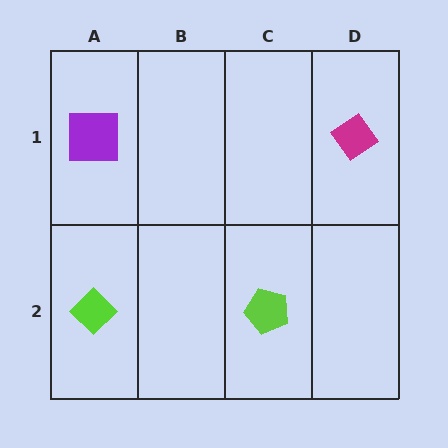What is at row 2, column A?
A lime diamond.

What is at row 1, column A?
A purple square.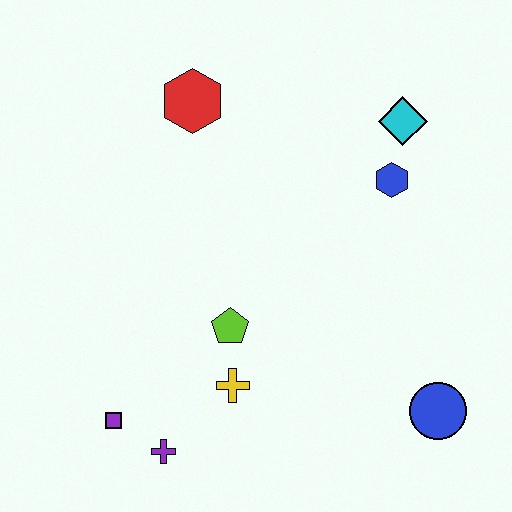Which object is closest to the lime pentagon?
The yellow cross is closest to the lime pentagon.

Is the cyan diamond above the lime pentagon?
Yes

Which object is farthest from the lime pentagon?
The cyan diamond is farthest from the lime pentagon.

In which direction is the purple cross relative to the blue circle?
The purple cross is to the left of the blue circle.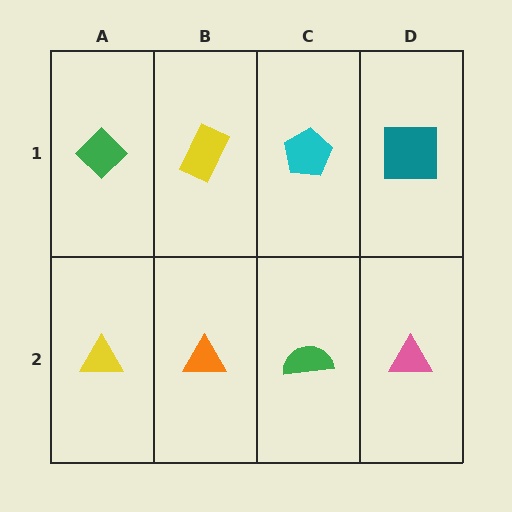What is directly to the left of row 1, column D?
A cyan pentagon.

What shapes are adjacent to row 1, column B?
An orange triangle (row 2, column B), a green diamond (row 1, column A), a cyan pentagon (row 1, column C).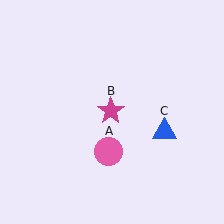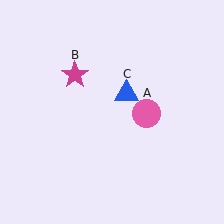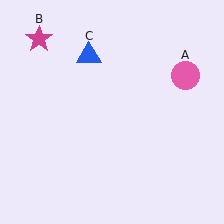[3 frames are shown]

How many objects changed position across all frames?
3 objects changed position: pink circle (object A), magenta star (object B), blue triangle (object C).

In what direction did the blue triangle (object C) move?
The blue triangle (object C) moved up and to the left.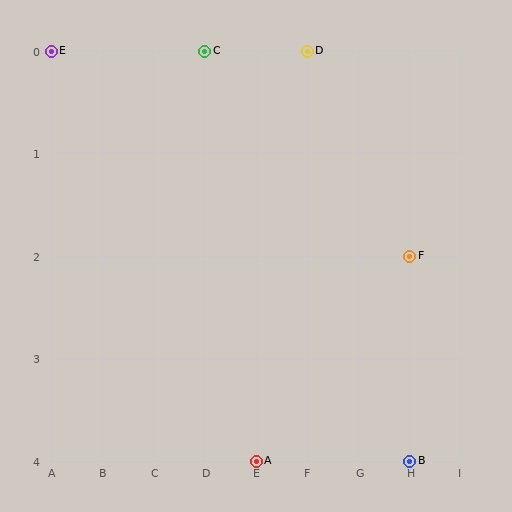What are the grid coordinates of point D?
Point D is at grid coordinates (F, 0).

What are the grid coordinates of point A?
Point A is at grid coordinates (E, 4).